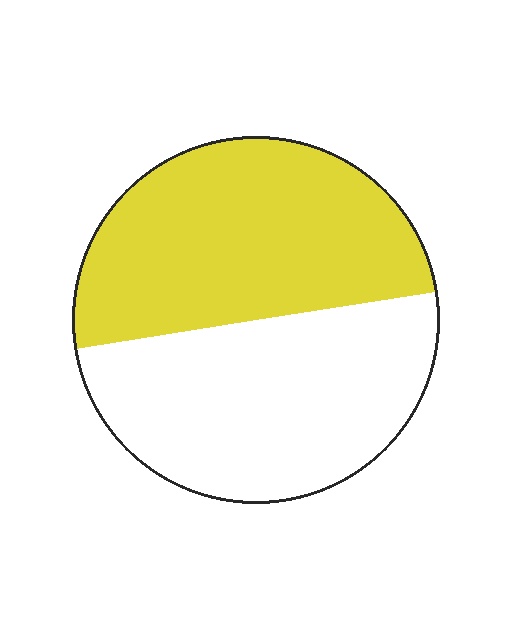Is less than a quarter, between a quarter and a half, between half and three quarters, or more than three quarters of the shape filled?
Between half and three quarters.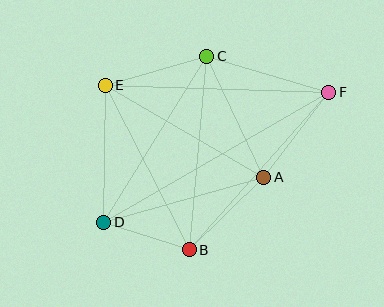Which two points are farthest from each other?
Points D and F are farthest from each other.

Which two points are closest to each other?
Points B and D are closest to each other.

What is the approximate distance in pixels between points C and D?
The distance between C and D is approximately 195 pixels.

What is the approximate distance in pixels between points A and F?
The distance between A and F is approximately 107 pixels.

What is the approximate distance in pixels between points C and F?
The distance between C and F is approximately 127 pixels.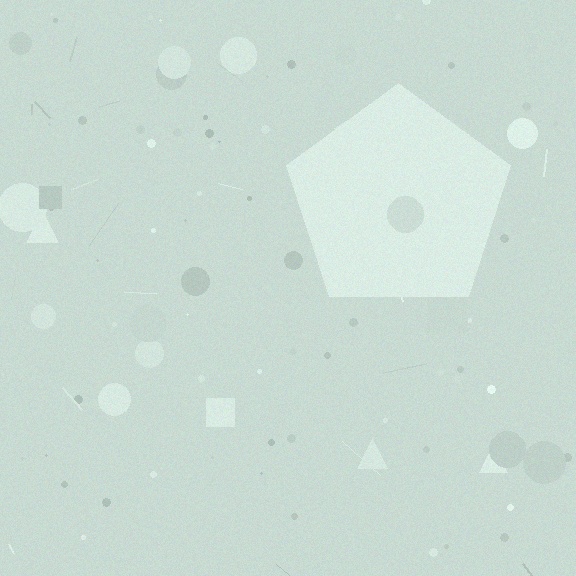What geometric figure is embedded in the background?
A pentagon is embedded in the background.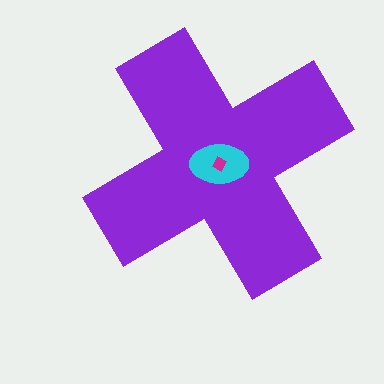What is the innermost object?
The magenta diamond.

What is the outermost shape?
The purple cross.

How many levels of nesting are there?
3.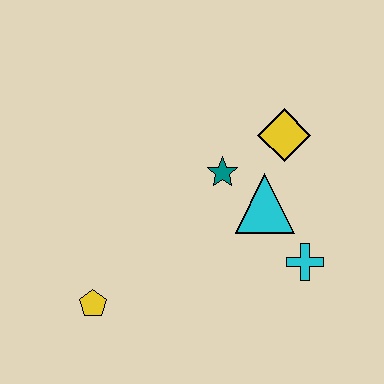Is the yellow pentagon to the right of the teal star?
No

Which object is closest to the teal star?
The cyan triangle is closest to the teal star.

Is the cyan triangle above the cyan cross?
Yes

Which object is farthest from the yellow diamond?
The yellow pentagon is farthest from the yellow diamond.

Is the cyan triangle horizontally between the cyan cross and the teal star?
Yes